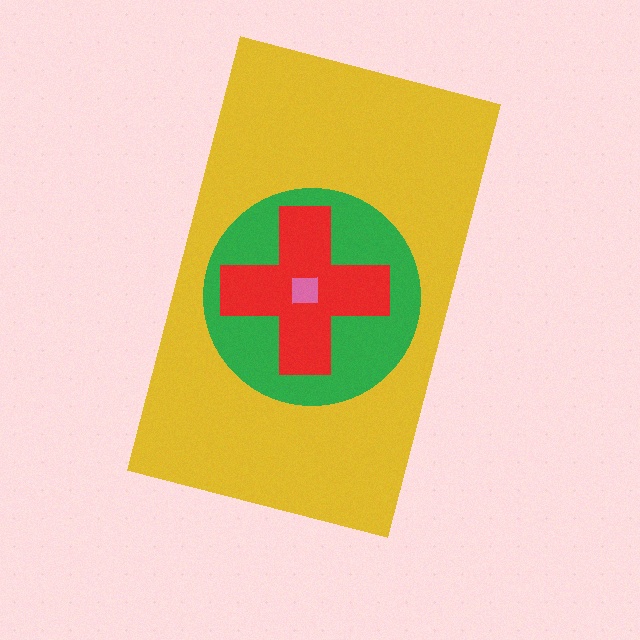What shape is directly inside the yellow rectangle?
The green circle.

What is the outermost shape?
The yellow rectangle.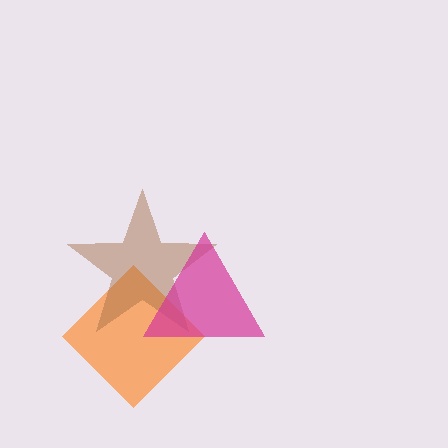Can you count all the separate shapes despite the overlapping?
Yes, there are 3 separate shapes.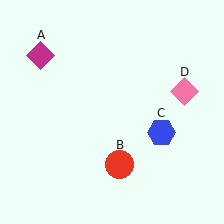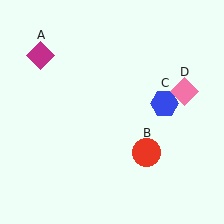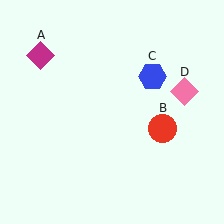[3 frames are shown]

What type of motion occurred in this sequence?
The red circle (object B), blue hexagon (object C) rotated counterclockwise around the center of the scene.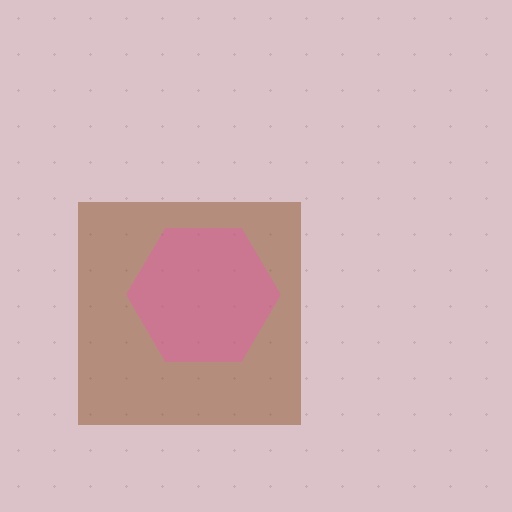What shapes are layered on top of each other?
The layered shapes are: a brown square, a pink hexagon.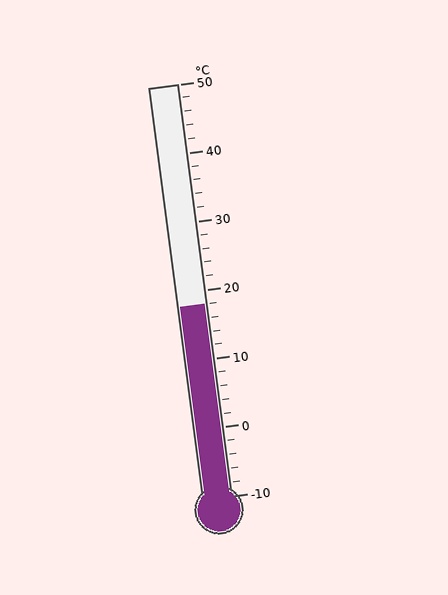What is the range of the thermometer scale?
The thermometer scale ranges from -10°C to 50°C.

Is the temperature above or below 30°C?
The temperature is below 30°C.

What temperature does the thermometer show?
The thermometer shows approximately 18°C.